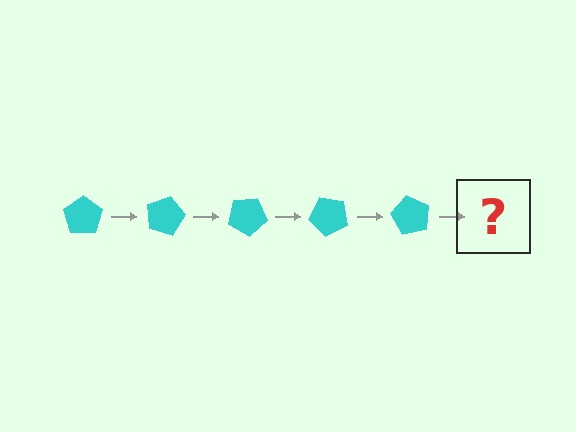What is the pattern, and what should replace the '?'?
The pattern is that the pentagon rotates 15 degrees each step. The '?' should be a cyan pentagon rotated 75 degrees.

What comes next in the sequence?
The next element should be a cyan pentagon rotated 75 degrees.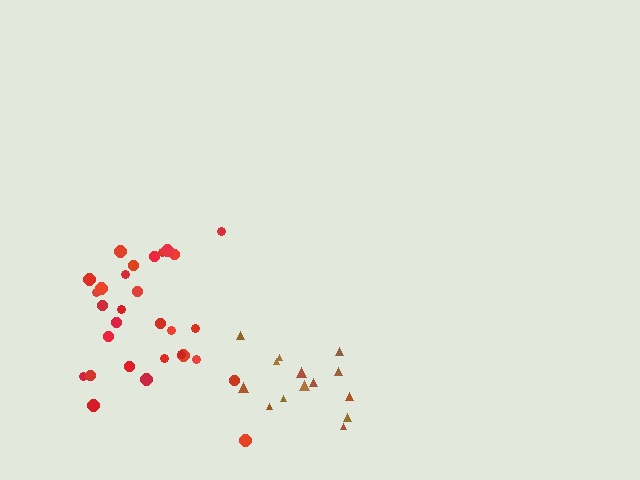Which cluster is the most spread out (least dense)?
Red.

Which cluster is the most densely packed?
Brown.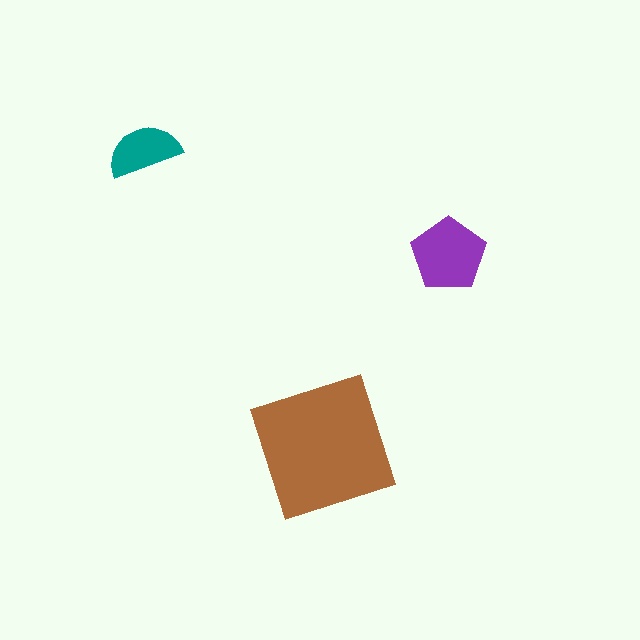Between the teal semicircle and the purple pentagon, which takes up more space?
The purple pentagon.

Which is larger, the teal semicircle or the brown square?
The brown square.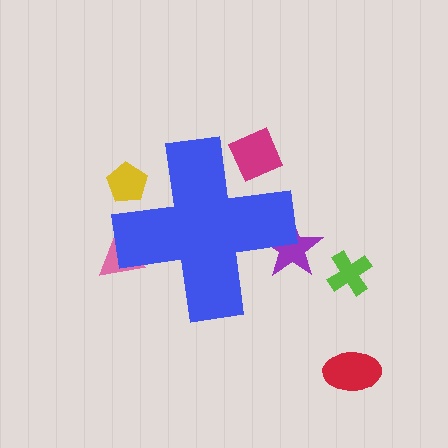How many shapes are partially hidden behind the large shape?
4 shapes are partially hidden.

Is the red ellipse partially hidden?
No, the red ellipse is fully visible.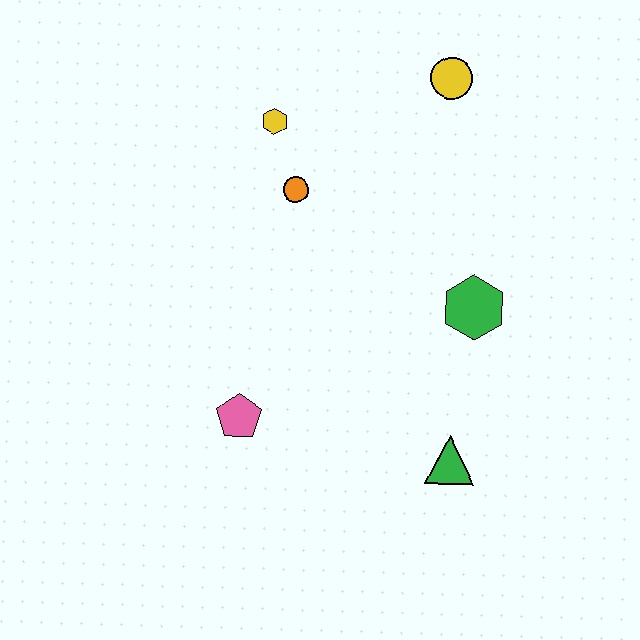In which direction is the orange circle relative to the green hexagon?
The orange circle is to the left of the green hexagon.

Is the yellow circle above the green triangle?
Yes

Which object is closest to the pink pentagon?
The green triangle is closest to the pink pentagon.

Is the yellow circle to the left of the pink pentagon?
No